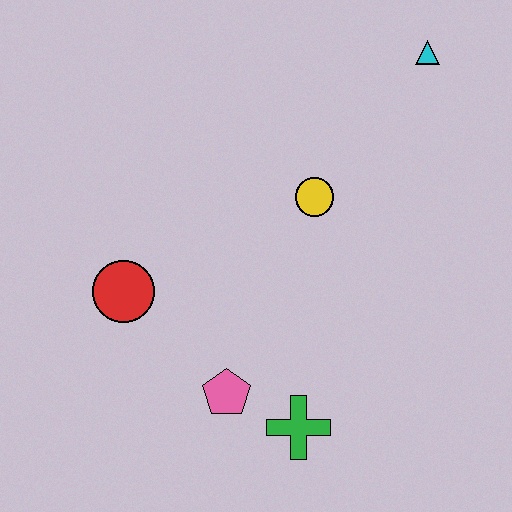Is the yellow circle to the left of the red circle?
No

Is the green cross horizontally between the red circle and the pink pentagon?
No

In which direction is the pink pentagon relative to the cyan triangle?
The pink pentagon is below the cyan triangle.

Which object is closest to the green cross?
The pink pentagon is closest to the green cross.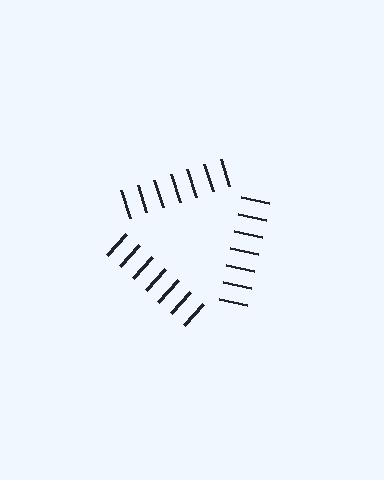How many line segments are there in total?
21 — 7 along each of the 3 edges.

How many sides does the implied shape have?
3 sides — the line-ends trace a triangle.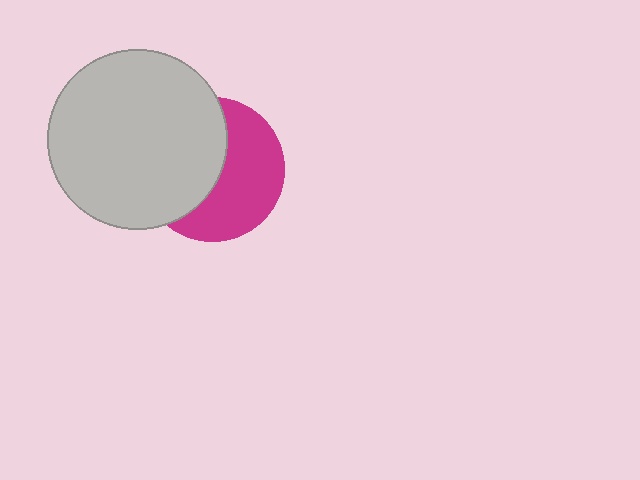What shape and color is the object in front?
The object in front is a light gray circle.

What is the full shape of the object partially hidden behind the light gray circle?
The partially hidden object is a magenta circle.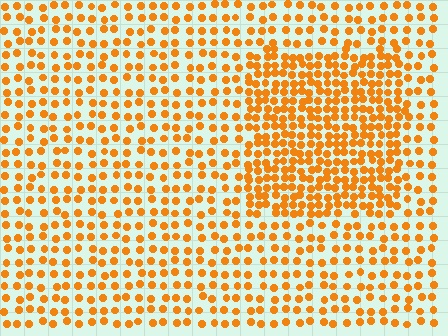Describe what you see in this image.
The image contains small orange elements arranged at two different densities. A rectangle-shaped region is visible where the elements are more densely packed than the surrounding area.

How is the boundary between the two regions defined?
The boundary is defined by a change in element density (approximately 1.9x ratio). All elements are the same color, size, and shape.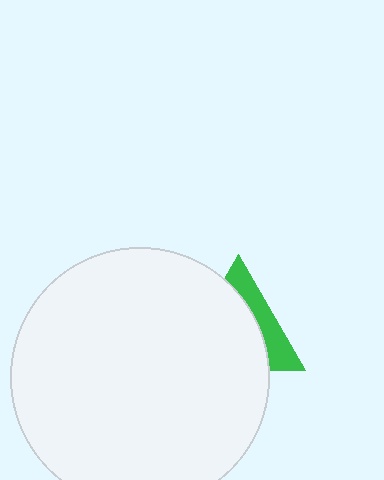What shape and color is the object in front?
The object in front is a white circle.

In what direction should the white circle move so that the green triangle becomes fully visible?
The white circle should move left. That is the shortest direction to clear the overlap and leave the green triangle fully visible.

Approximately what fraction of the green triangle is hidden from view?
Roughly 67% of the green triangle is hidden behind the white circle.